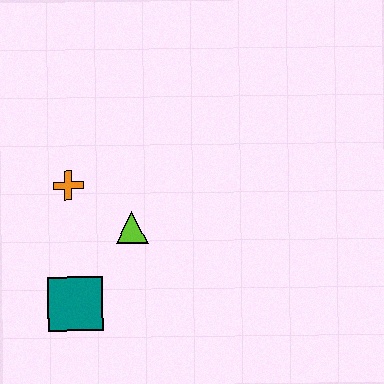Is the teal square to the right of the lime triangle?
No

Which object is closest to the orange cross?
The lime triangle is closest to the orange cross.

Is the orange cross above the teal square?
Yes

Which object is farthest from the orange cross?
The teal square is farthest from the orange cross.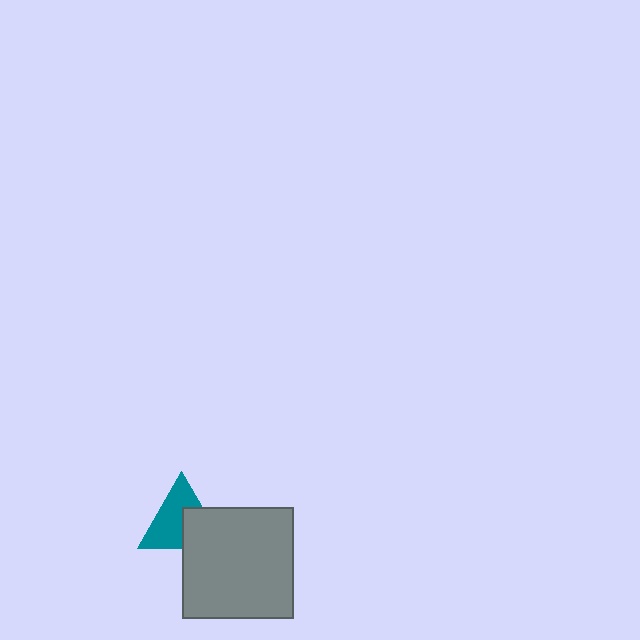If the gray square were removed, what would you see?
You would see the complete teal triangle.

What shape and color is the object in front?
The object in front is a gray square.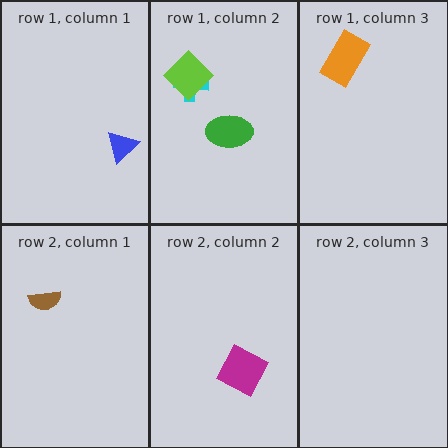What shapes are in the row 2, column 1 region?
The brown semicircle.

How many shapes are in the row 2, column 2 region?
1.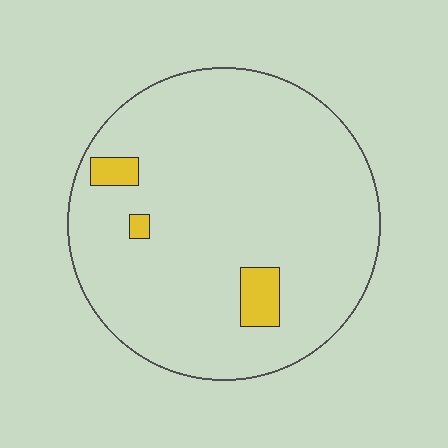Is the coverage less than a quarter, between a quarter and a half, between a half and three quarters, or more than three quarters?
Less than a quarter.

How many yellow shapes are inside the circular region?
3.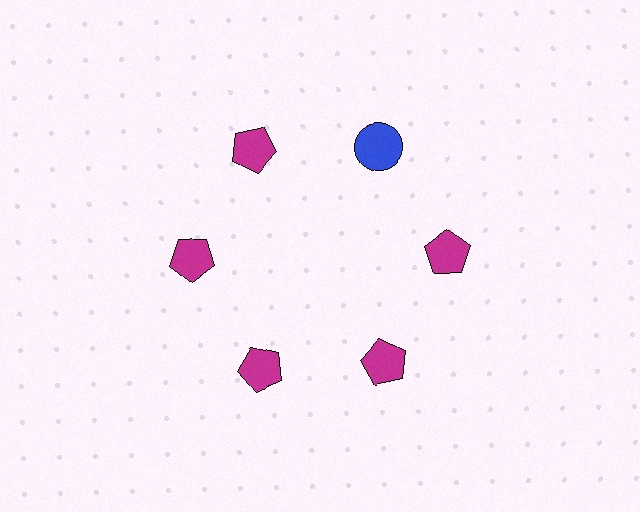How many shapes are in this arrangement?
There are 6 shapes arranged in a ring pattern.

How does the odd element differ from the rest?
It differs in both color (blue instead of magenta) and shape (circle instead of pentagon).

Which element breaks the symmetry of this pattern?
The blue circle at roughly the 1 o'clock position breaks the symmetry. All other shapes are magenta pentagons.